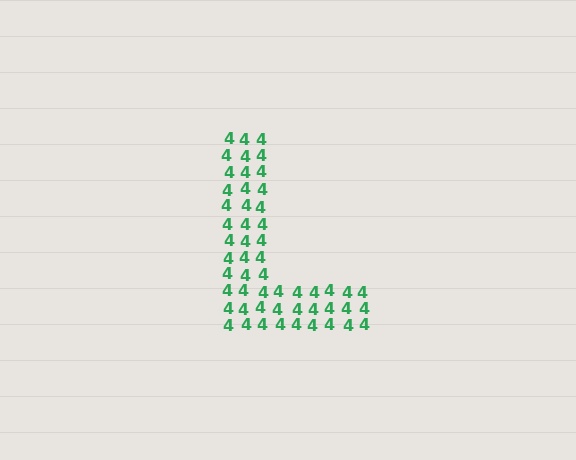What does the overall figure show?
The overall figure shows the letter L.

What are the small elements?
The small elements are digit 4's.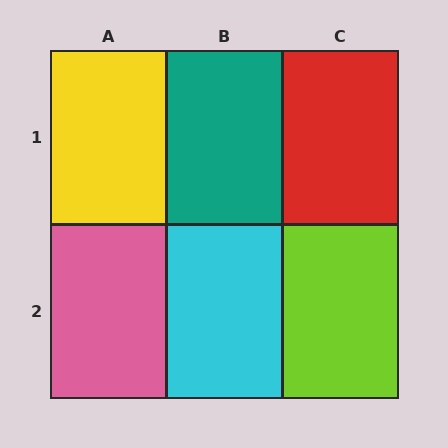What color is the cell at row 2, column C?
Lime.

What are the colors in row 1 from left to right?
Yellow, teal, red.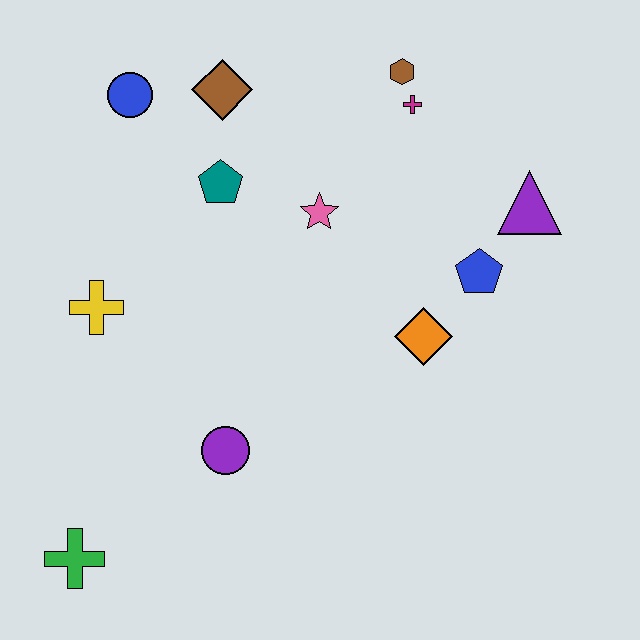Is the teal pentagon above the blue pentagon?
Yes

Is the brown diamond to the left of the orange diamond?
Yes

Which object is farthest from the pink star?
The green cross is farthest from the pink star.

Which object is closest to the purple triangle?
The blue pentagon is closest to the purple triangle.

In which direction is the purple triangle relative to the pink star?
The purple triangle is to the right of the pink star.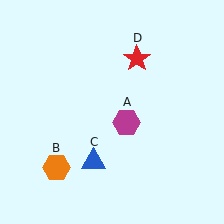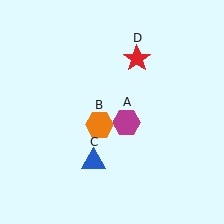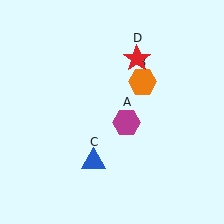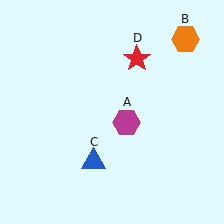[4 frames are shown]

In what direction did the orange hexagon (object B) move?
The orange hexagon (object B) moved up and to the right.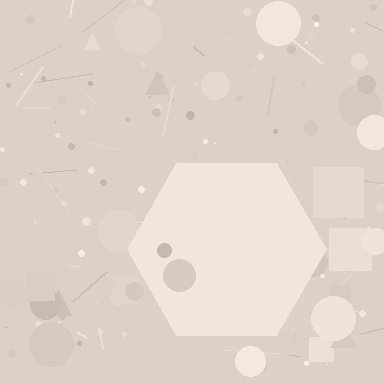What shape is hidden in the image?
A hexagon is hidden in the image.